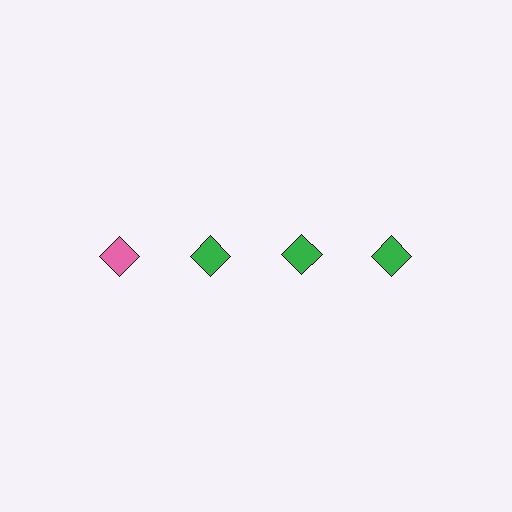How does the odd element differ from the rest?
It has a different color: pink instead of green.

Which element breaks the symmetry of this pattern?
The pink diamond in the top row, leftmost column breaks the symmetry. All other shapes are green diamonds.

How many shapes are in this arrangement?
There are 4 shapes arranged in a grid pattern.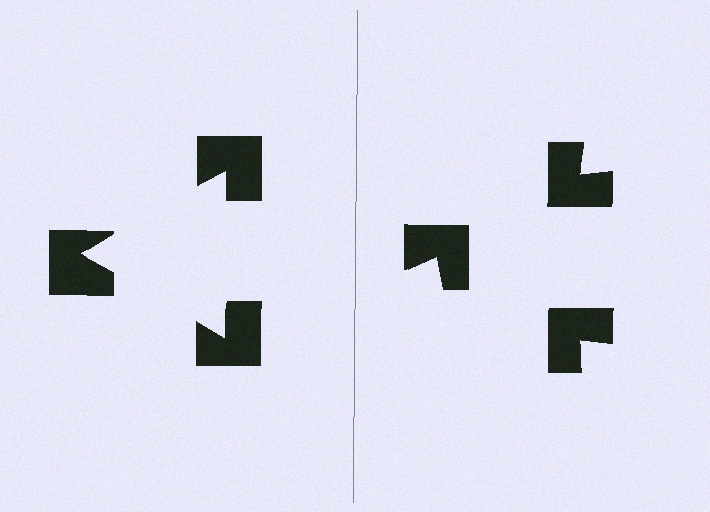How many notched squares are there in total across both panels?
6 — 3 on each side.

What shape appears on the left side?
An illusory triangle.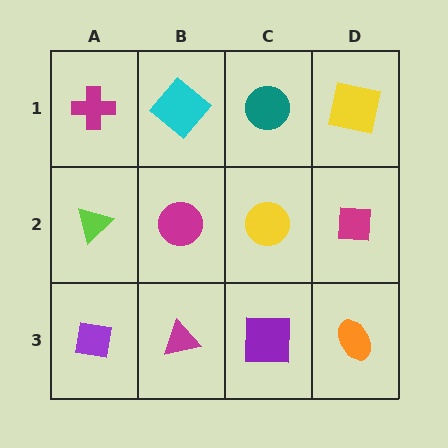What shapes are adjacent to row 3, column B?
A magenta circle (row 2, column B), a purple square (row 3, column A), a purple square (row 3, column C).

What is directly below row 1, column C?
A yellow circle.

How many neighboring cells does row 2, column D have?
3.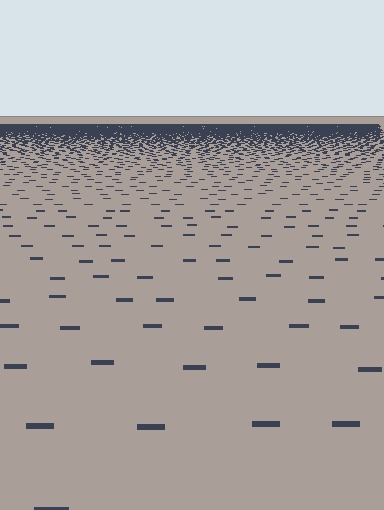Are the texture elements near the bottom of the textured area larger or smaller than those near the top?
Larger. Near the bottom, elements are closer to the viewer and appear at a bigger on-screen size.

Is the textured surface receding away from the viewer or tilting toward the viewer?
The surface is receding away from the viewer. Texture elements get smaller and denser toward the top.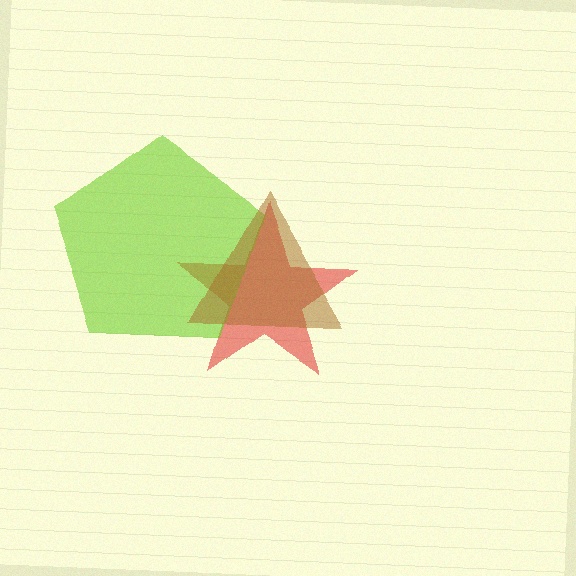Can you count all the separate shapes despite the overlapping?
Yes, there are 3 separate shapes.